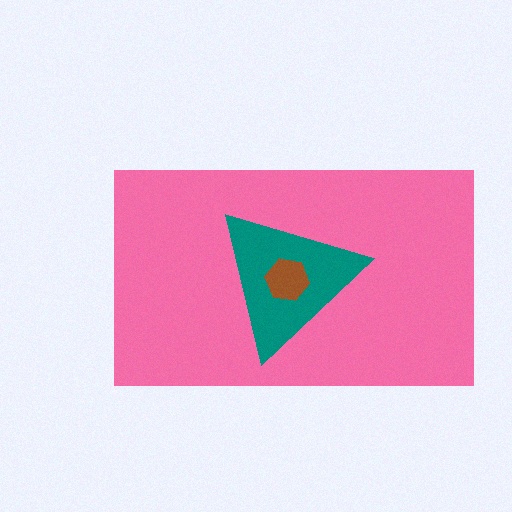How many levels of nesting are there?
3.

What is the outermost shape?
The pink rectangle.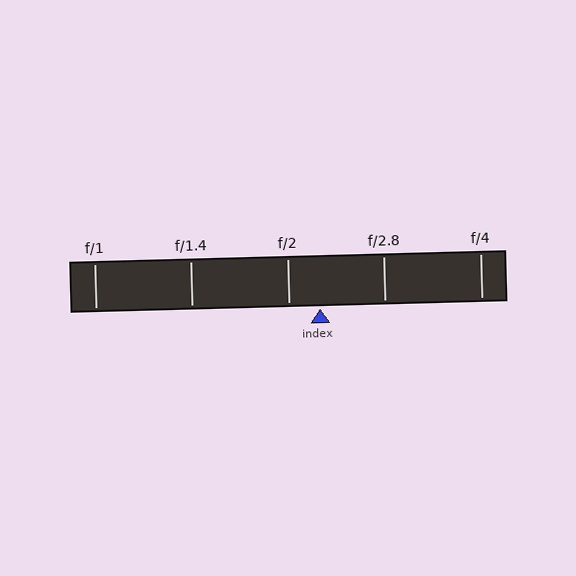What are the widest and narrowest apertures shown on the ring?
The widest aperture shown is f/1 and the narrowest is f/4.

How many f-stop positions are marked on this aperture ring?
There are 5 f-stop positions marked.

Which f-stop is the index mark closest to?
The index mark is closest to f/2.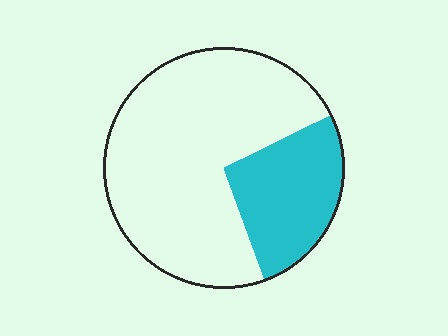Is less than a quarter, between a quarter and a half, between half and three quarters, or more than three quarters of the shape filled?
Between a quarter and a half.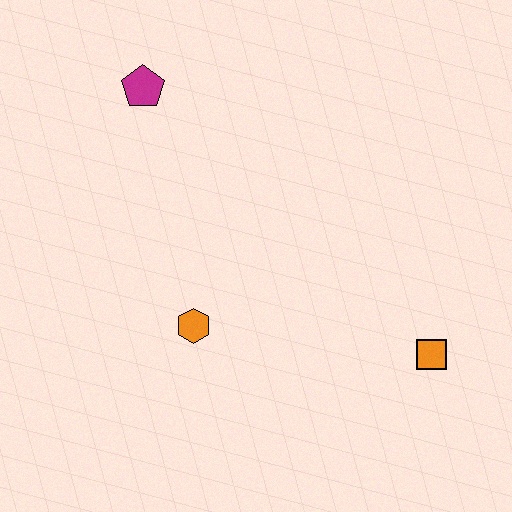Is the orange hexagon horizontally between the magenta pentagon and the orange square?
Yes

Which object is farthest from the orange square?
The magenta pentagon is farthest from the orange square.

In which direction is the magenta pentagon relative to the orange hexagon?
The magenta pentagon is above the orange hexagon.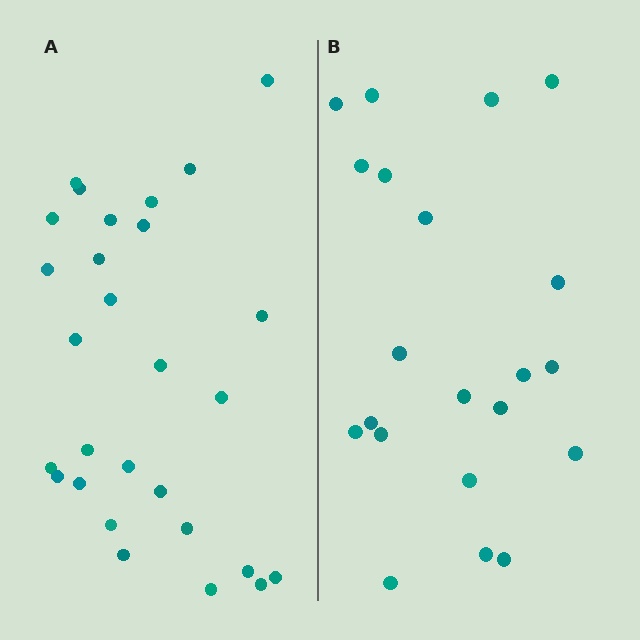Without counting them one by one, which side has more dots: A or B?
Region A (the left region) has more dots.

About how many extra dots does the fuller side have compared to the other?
Region A has roughly 8 or so more dots than region B.